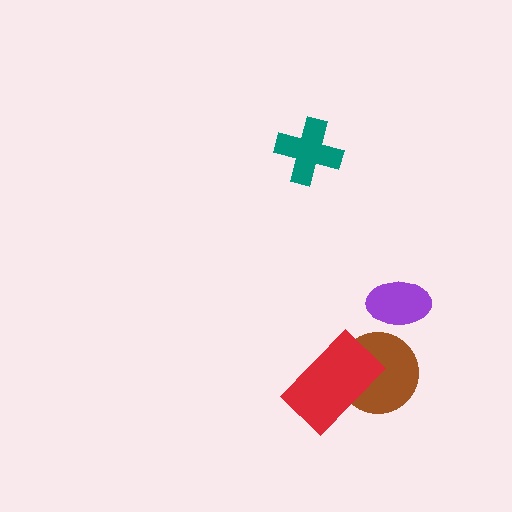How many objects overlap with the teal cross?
0 objects overlap with the teal cross.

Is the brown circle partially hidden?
Yes, it is partially covered by another shape.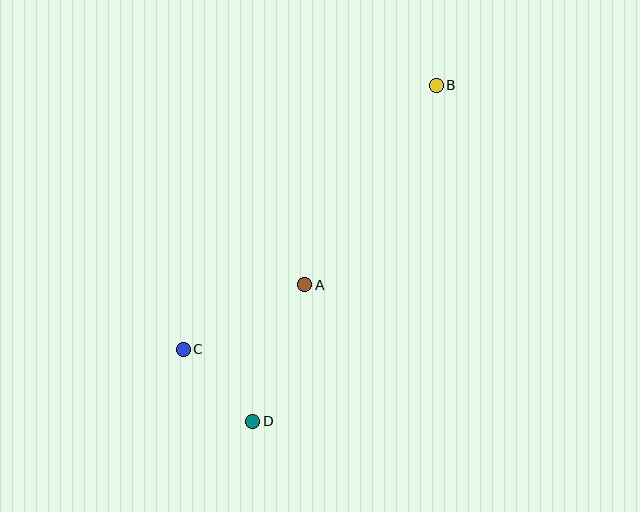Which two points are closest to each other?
Points C and D are closest to each other.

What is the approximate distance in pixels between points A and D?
The distance between A and D is approximately 146 pixels.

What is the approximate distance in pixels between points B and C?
The distance between B and C is approximately 365 pixels.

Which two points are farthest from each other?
Points B and D are farthest from each other.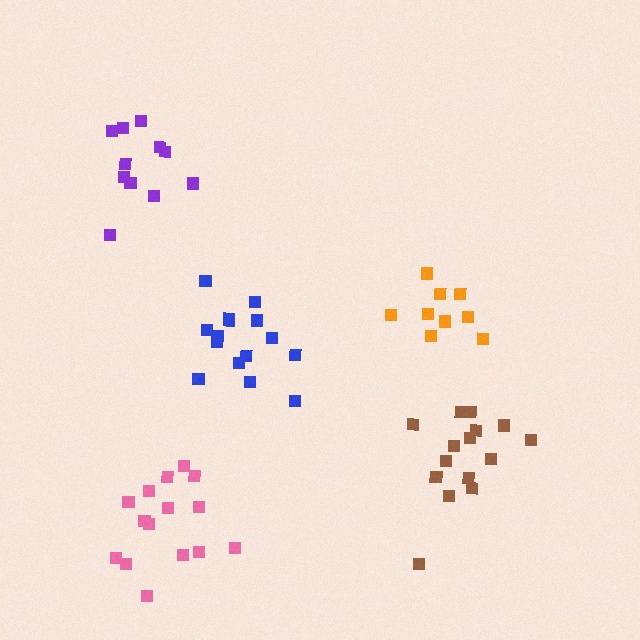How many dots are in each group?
Group 1: 9 dots, Group 2: 15 dots, Group 3: 15 dots, Group 4: 11 dots, Group 5: 15 dots (65 total).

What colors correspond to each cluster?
The clusters are colored: orange, blue, pink, purple, brown.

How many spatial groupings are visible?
There are 5 spatial groupings.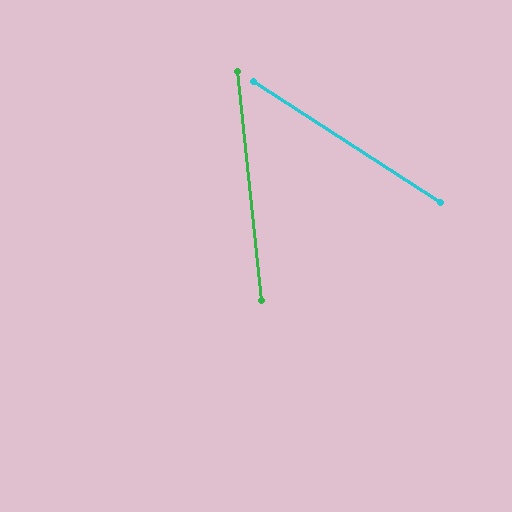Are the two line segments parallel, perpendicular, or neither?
Neither parallel nor perpendicular — they differ by about 51°.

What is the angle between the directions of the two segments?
Approximately 51 degrees.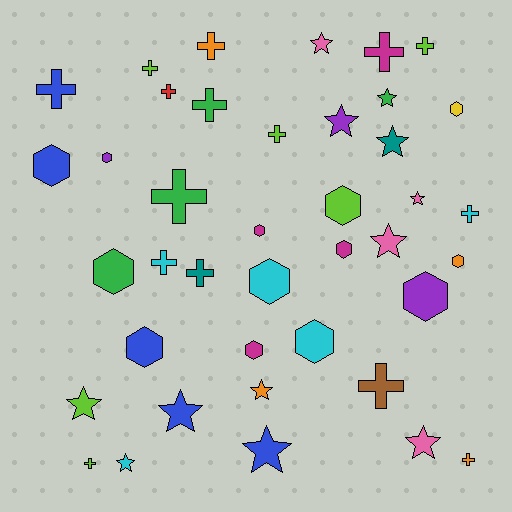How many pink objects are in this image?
There are 4 pink objects.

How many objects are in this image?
There are 40 objects.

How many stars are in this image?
There are 12 stars.